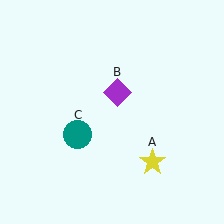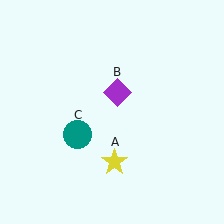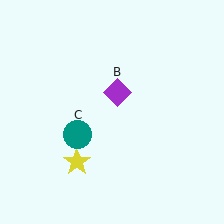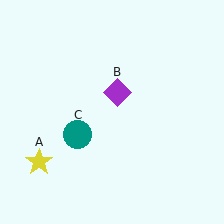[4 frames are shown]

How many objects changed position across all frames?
1 object changed position: yellow star (object A).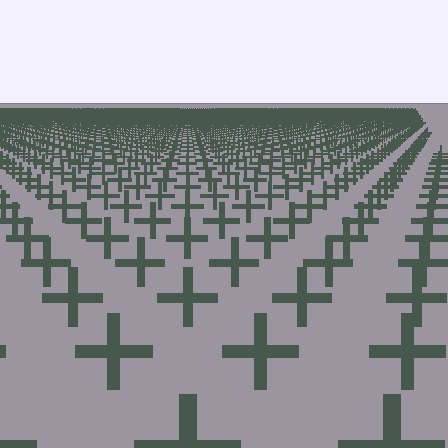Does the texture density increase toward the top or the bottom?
Density increases toward the top.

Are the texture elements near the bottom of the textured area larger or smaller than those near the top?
Larger. Near the bottom, elements are closer to the viewer and appear at a bigger on-screen size.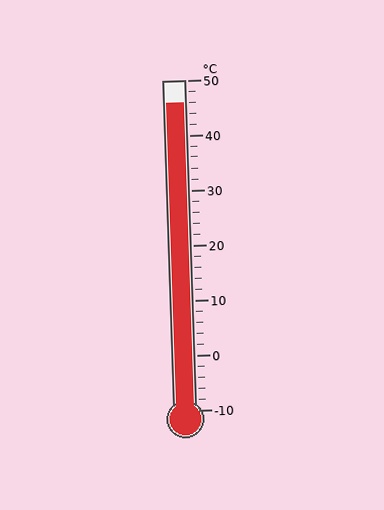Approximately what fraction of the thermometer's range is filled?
The thermometer is filled to approximately 95% of its range.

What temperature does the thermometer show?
The thermometer shows approximately 46°C.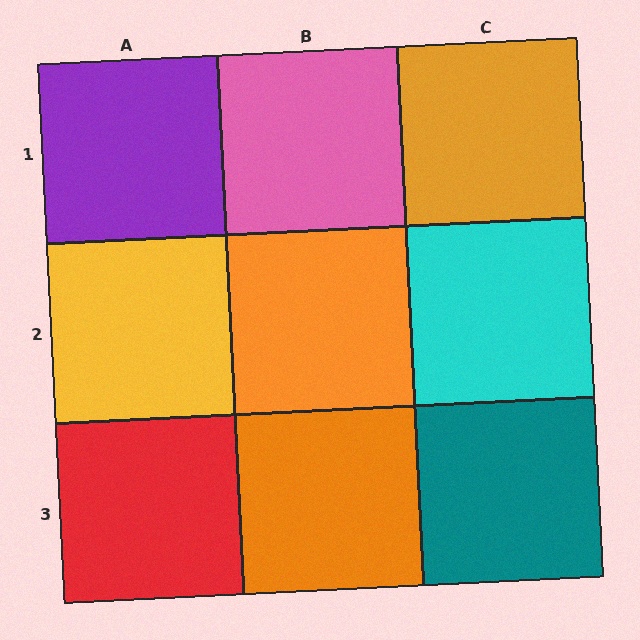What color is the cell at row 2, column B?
Orange.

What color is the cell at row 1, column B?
Pink.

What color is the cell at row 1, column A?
Purple.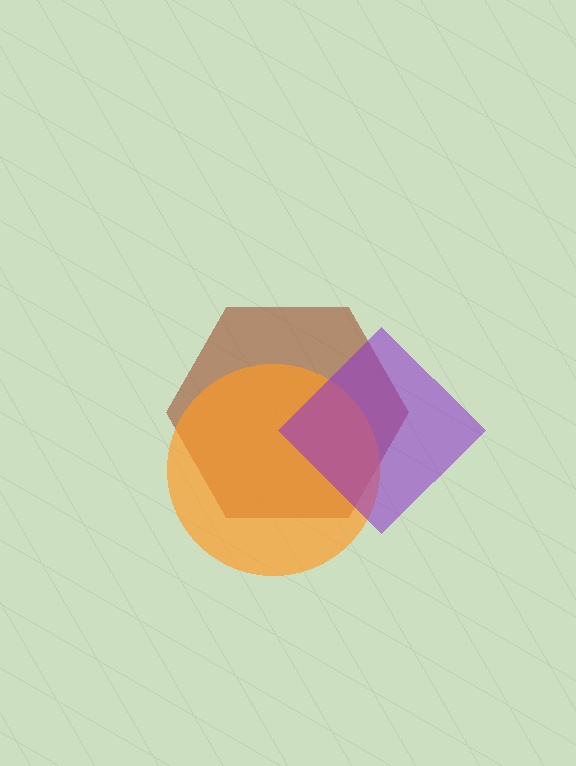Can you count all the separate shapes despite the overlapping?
Yes, there are 3 separate shapes.